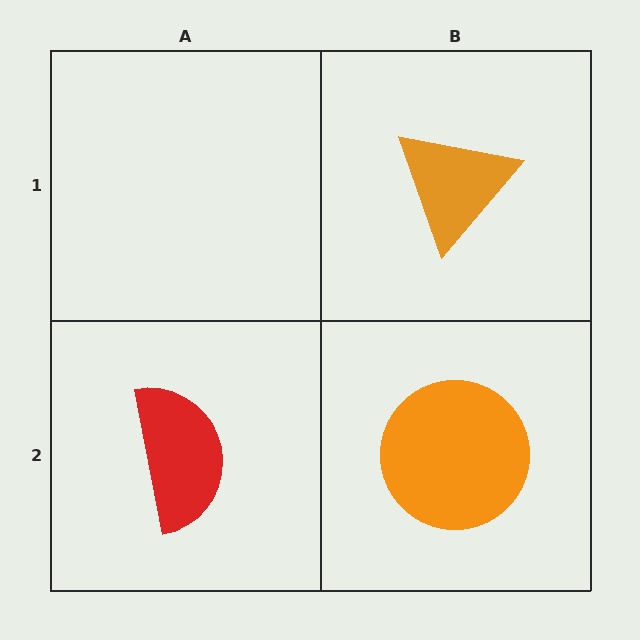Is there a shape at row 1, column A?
No, that cell is empty.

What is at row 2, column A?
A red semicircle.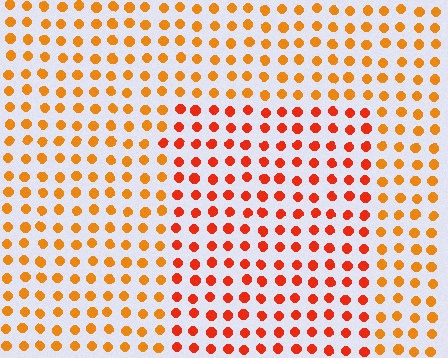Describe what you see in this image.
The image is filled with small orange elements in a uniform arrangement. A rectangle-shaped region is visible where the elements are tinted to a slightly different hue, forming a subtle color boundary.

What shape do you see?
I see a rectangle.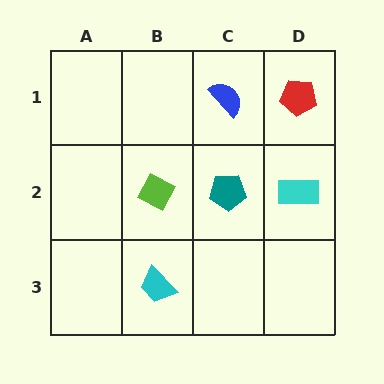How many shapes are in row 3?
1 shape.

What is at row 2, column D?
A cyan rectangle.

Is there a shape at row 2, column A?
No, that cell is empty.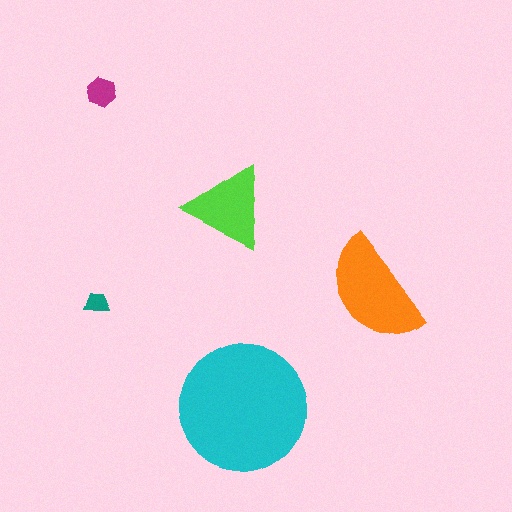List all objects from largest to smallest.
The cyan circle, the orange semicircle, the lime triangle, the magenta hexagon, the teal trapezoid.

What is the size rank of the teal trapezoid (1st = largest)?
5th.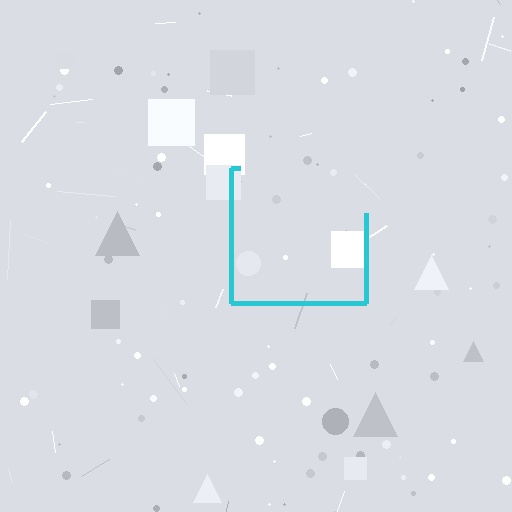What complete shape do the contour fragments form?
The contour fragments form a square.